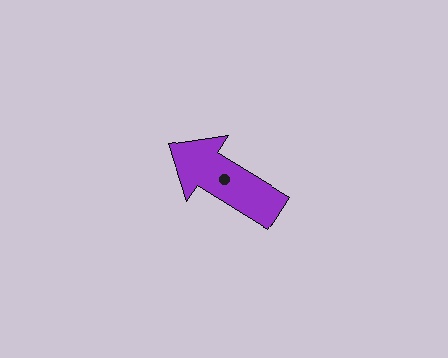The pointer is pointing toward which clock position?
Roughly 10 o'clock.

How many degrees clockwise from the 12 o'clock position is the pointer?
Approximately 302 degrees.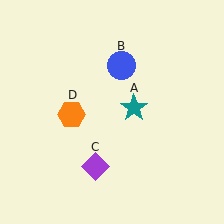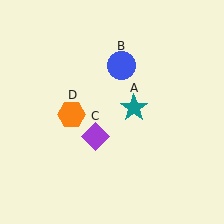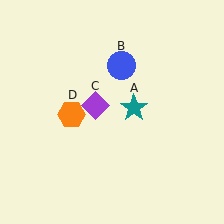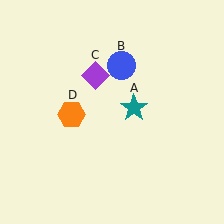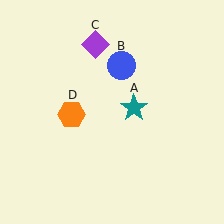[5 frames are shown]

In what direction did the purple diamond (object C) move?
The purple diamond (object C) moved up.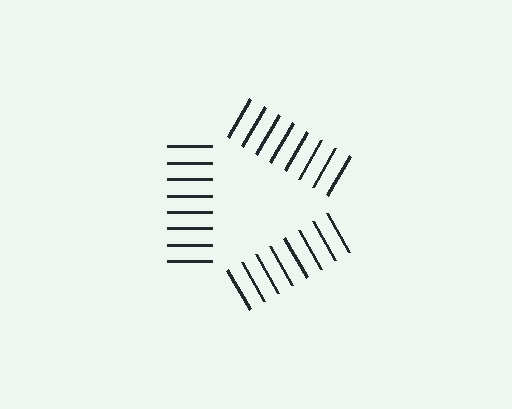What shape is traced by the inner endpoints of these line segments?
An illusory triangle — the line segments terminate on its edges but no continuous stroke is drawn.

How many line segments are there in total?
24 — 8 along each of the 3 edges.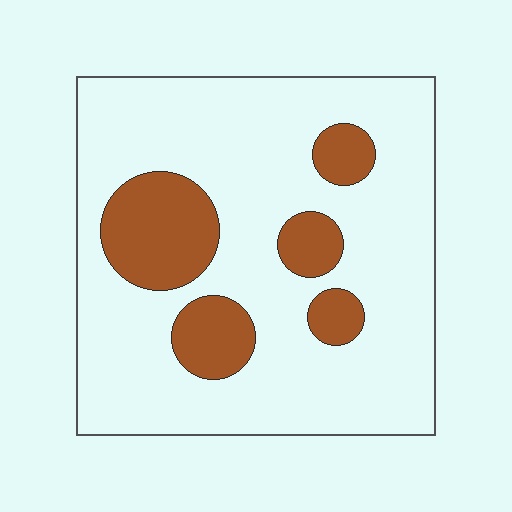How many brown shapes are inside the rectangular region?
5.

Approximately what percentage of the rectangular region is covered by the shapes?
Approximately 20%.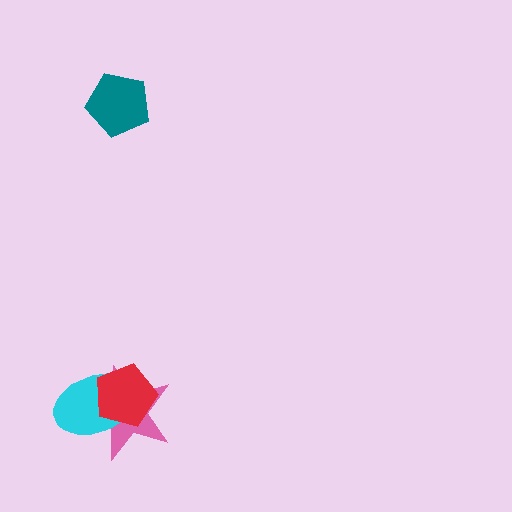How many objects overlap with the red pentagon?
2 objects overlap with the red pentagon.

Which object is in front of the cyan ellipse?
The red pentagon is in front of the cyan ellipse.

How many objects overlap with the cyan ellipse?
2 objects overlap with the cyan ellipse.